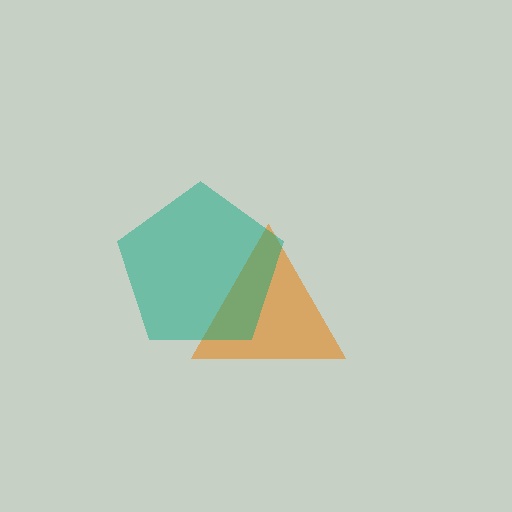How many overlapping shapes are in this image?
There are 2 overlapping shapes in the image.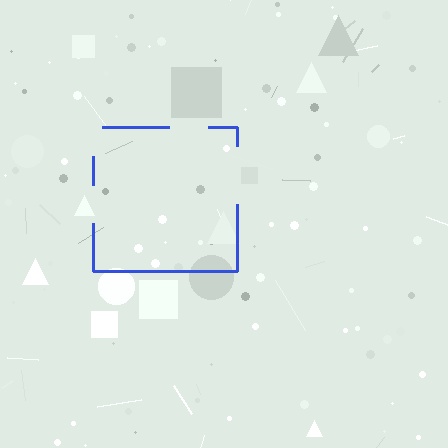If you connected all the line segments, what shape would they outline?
They would outline a square.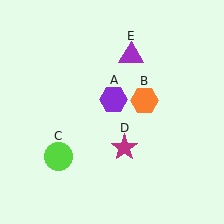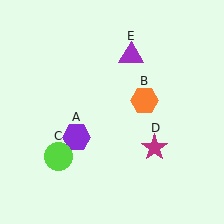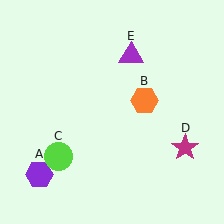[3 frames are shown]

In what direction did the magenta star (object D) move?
The magenta star (object D) moved right.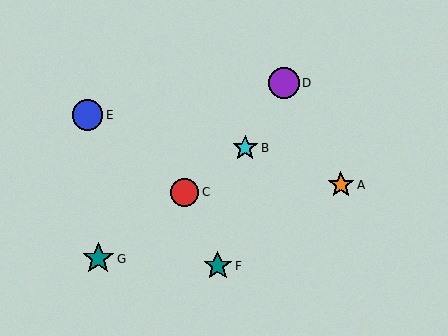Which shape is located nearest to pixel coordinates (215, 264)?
The teal star (labeled F) at (218, 266) is nearest to that location.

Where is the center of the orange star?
The center of the orange star is at (341, 185).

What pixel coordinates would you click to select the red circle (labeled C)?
Click at (185, 192) to select the red circle C.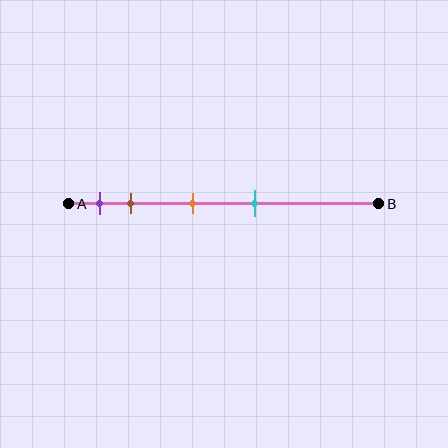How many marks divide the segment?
There are 4 marks dividing the segment.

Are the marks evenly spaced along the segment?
No, the marks are not evenly spaced.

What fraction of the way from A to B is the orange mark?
The orange mark is approximately 40% (0.4) of the way from A to B.